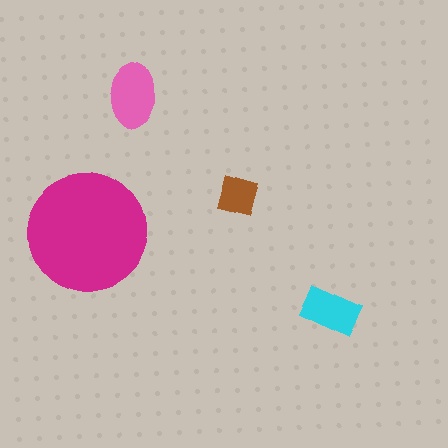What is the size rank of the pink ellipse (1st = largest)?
2nd.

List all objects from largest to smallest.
The magenta circle, the pink ellipse, the cyan rectangle, the brown square.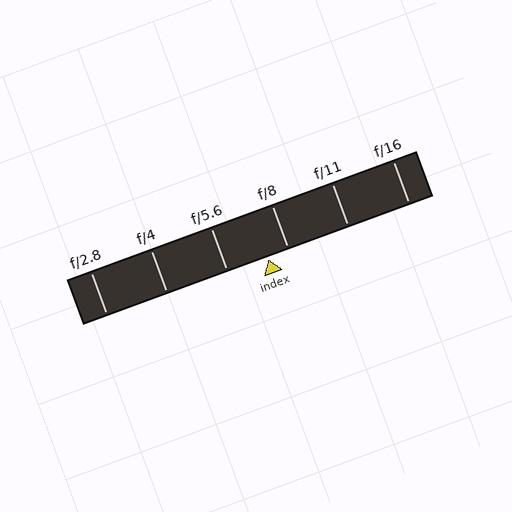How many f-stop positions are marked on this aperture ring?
There are 6 f-stop positions marked.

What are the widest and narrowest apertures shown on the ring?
The widest aperture shown is f/2.8 and the narrowest is f/16.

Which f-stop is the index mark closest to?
The index mark is closest to f/8.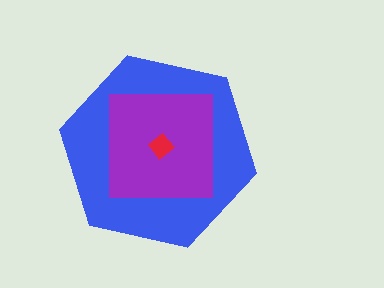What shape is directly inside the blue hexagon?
The purple square.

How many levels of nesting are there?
3.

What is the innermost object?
The red diamond.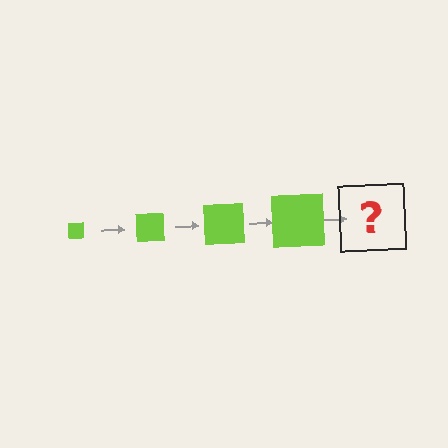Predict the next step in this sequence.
The next step is a lime square, larger than the previous one.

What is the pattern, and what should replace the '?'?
The pattern is that the square gets progressively larger each step. The '?' should be a lime square, larger than the previous one.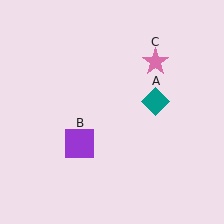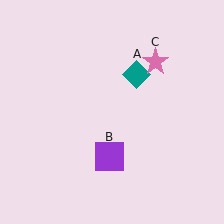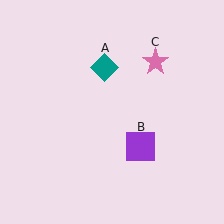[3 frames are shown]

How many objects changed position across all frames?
2 objects changed position: teal diamond (object A), purple square (object B).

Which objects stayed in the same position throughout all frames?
Pink star (object C) remained stationary.